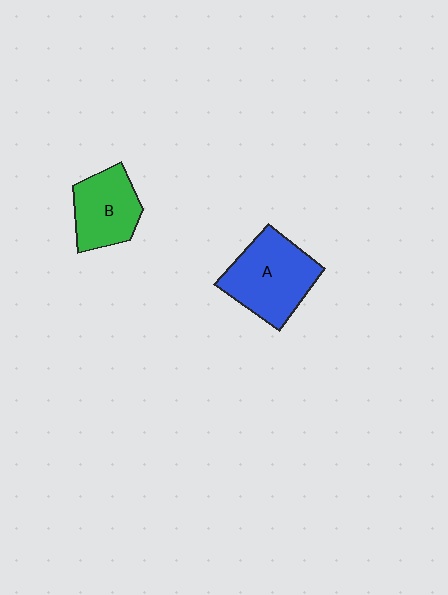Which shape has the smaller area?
Shape B (green).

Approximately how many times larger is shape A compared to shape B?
Approximately 1.3 times.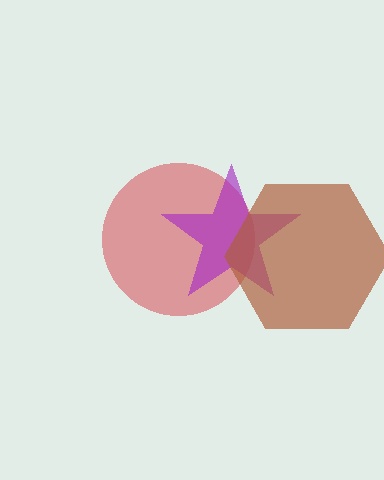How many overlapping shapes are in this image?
There are 3 overlapping shapes in the image.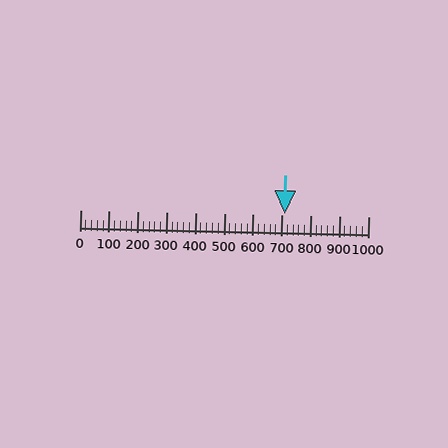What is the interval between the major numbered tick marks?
The major tick marks are spaced 100 units apart.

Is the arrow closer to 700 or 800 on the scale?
The arrow is closer to 700.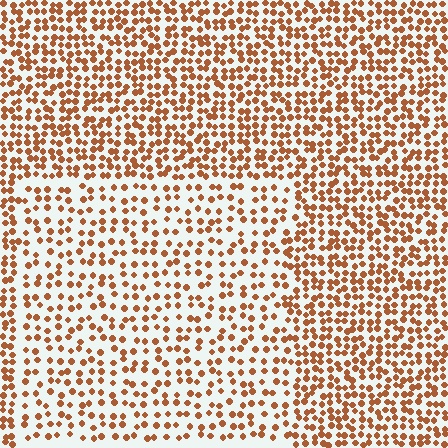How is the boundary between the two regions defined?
The boundary is defined by a change in element density (approximately 1.8x ratio). All elements are the same color, size, and shape.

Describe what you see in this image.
The image contains small brown elements arranged at two different densities. A rectangle-shaped region is visible where the elements are less densely packed than the surrounding area.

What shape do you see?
I see a rectangle.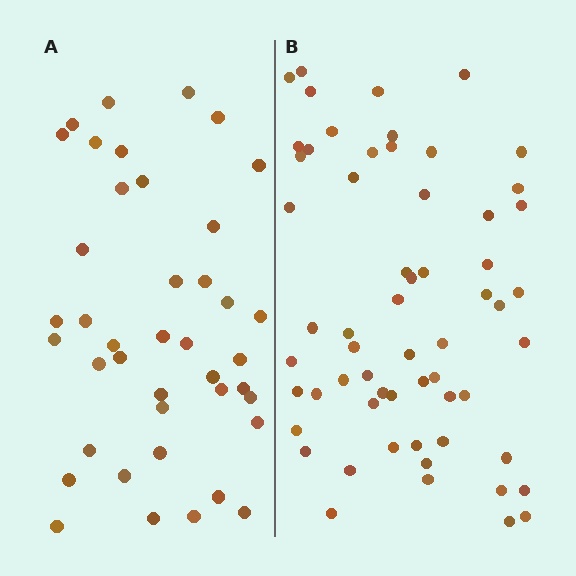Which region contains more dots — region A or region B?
Region B (the right region) has more dots.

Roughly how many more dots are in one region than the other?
Region B has approximately 20 more dots than region A.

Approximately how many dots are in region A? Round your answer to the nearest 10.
About 40 dots. (The exact count is 41, which rounds to 40.)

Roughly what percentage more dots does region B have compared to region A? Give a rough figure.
About 45% more.